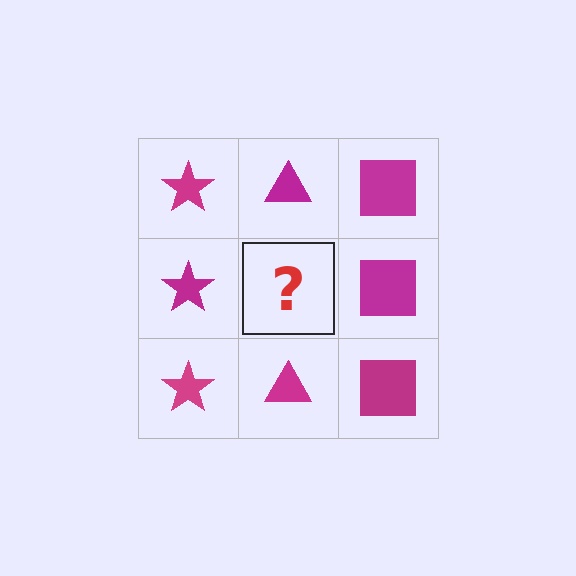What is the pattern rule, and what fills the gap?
The rule is that each column has a consistent shape. The gap should be filled with a magenta triangle.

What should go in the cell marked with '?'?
The missing cell should contain a magenta triangle.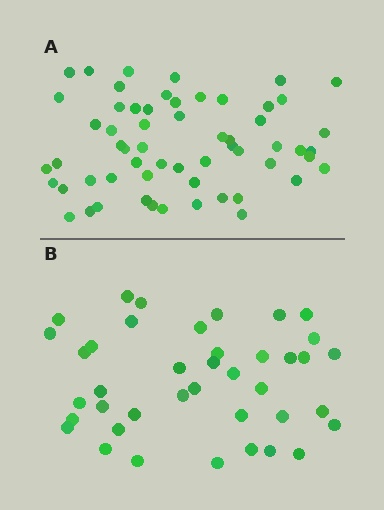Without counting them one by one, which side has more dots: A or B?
Region A (the top region) has more dots.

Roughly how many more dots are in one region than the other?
Region A has approximately 20 more dots than region B.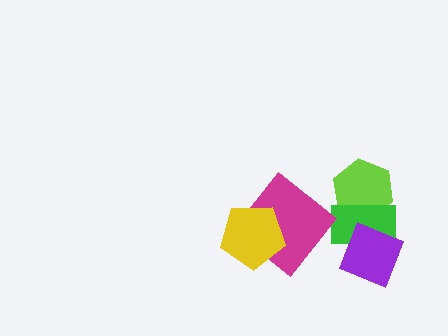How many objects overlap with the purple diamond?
1 object overlaps with the purple diamond.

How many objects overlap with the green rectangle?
2 objects overlap with the green rectangle.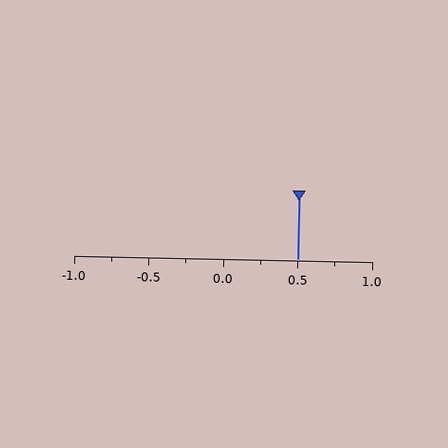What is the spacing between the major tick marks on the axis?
The major ticks are spaced 0.5 apart.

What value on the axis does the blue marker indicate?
The marker indicates approximately 0.5.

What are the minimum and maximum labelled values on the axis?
The axis runs from -1.0 to 1.0.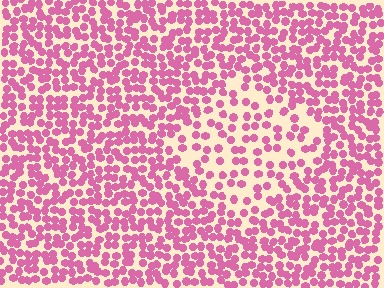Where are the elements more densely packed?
The elements are more densely packed outside the diamond boundary.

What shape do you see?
I see a diamond.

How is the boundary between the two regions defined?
The boundary is defined by a change in element density (approximately 1.9x ratio). All elements are the same color, size, and shape.